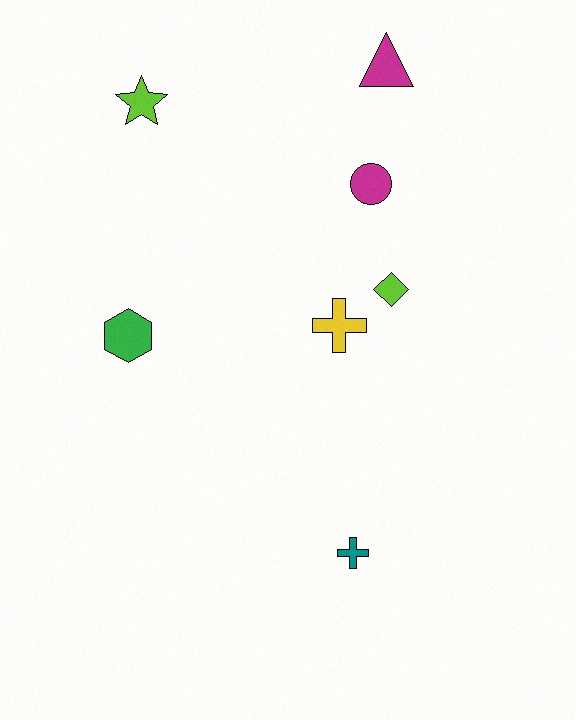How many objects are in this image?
There are 7 objects.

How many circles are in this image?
There is 1 circle.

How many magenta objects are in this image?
There are 2 magenta objects.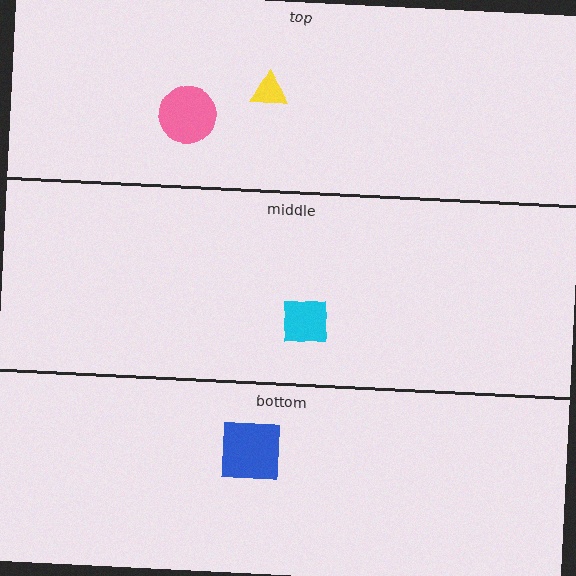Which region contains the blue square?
The bottom region.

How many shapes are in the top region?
2.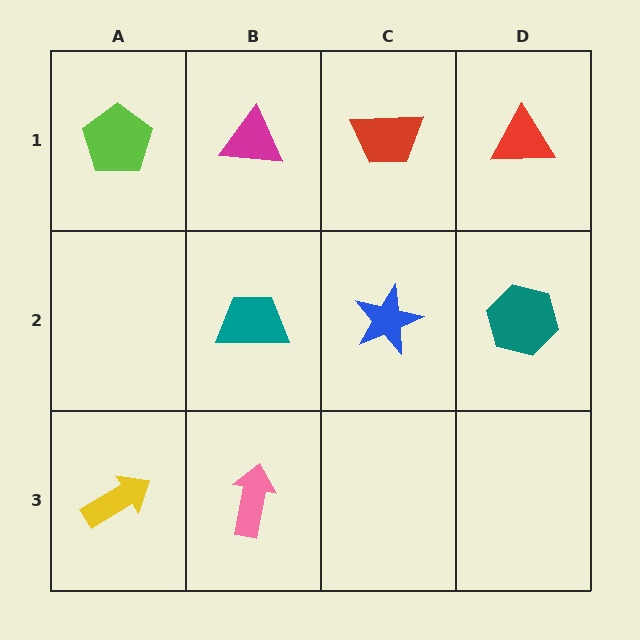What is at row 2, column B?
A teal trapezoid.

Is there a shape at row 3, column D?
No, that cell is empty.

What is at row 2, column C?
A blue star.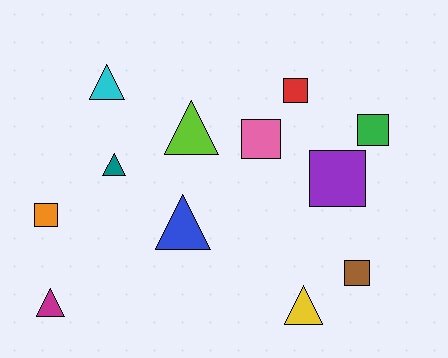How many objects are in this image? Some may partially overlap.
There are 12 objects.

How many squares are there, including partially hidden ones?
There are 6 squares.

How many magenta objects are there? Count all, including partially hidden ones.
There is 1 magenta object.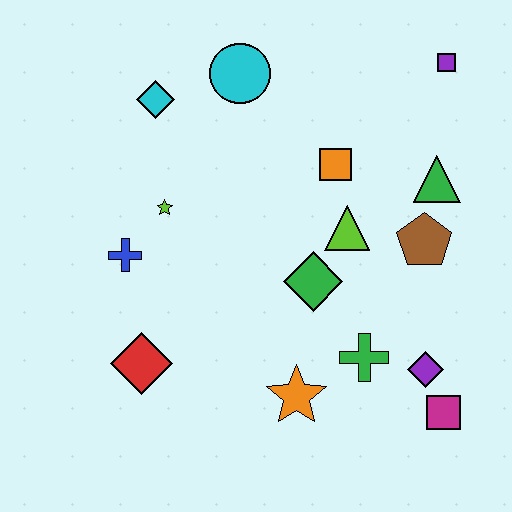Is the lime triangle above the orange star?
Yes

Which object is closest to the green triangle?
The brown pentagon is closest to the green triangle.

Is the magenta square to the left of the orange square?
No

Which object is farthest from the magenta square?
The cyan diamond is farthest from the magenta square.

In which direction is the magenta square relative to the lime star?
The magenta square is to the right of the lime star.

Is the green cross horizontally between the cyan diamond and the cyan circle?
No